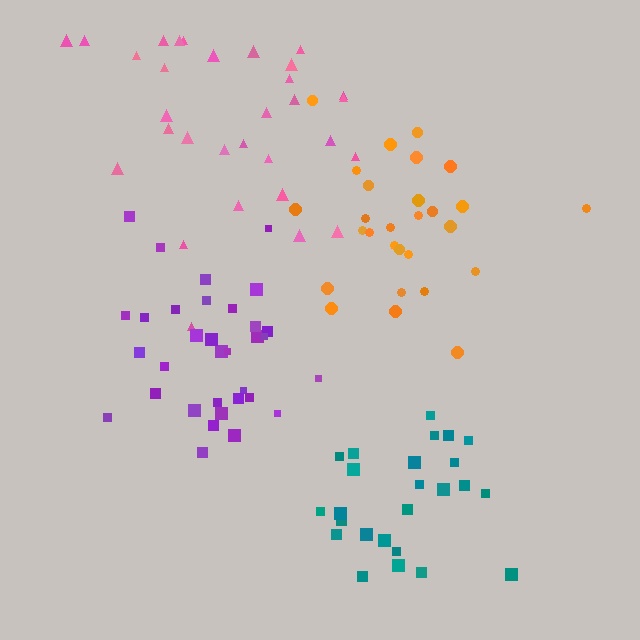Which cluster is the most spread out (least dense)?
Pink.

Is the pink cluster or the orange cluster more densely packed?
Orange.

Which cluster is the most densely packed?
Teal.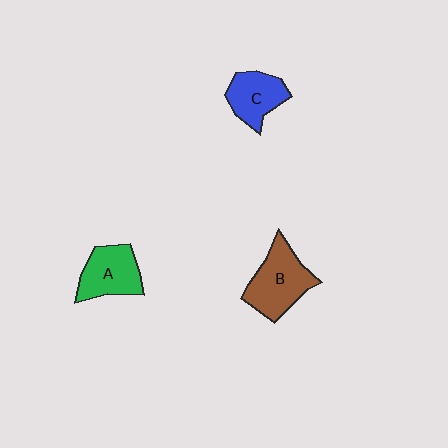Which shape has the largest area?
Shape B (brown).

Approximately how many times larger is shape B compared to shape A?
Approximately 1.2 times.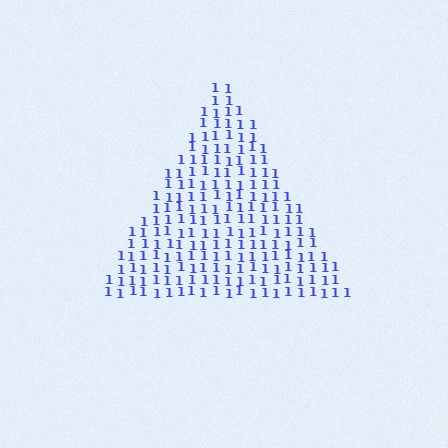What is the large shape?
The large shape is a triangle.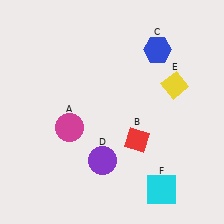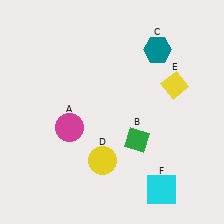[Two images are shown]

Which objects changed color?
B changed from red to green. C changed from blue to teal. D changed from purple to yellow.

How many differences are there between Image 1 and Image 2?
There are 3 differences between the two images.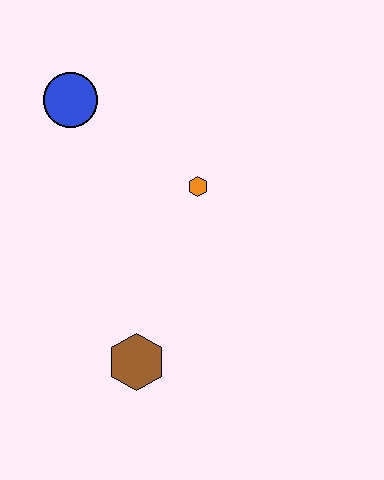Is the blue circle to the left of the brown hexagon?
Yes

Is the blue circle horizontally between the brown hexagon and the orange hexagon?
No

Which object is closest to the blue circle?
The orange hexagon is closest to the blue circle.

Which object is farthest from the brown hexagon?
The blue circle is farthest from the brown hexagon.